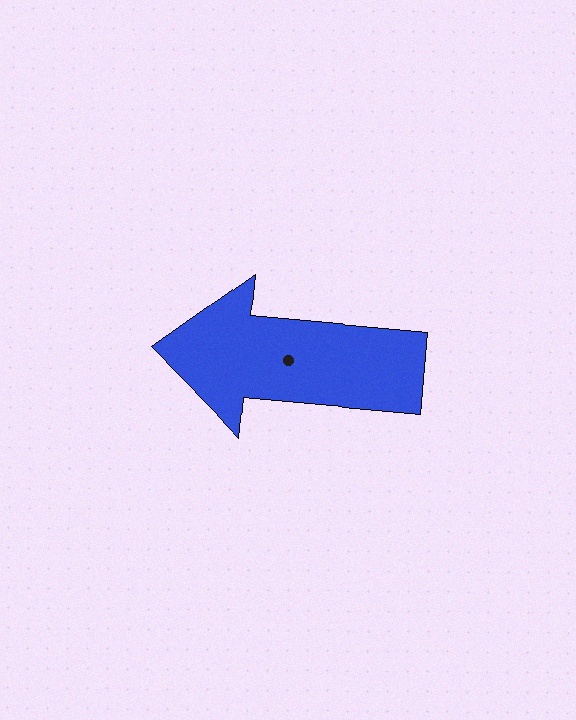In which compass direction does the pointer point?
West.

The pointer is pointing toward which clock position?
Roughly 9 o'clock.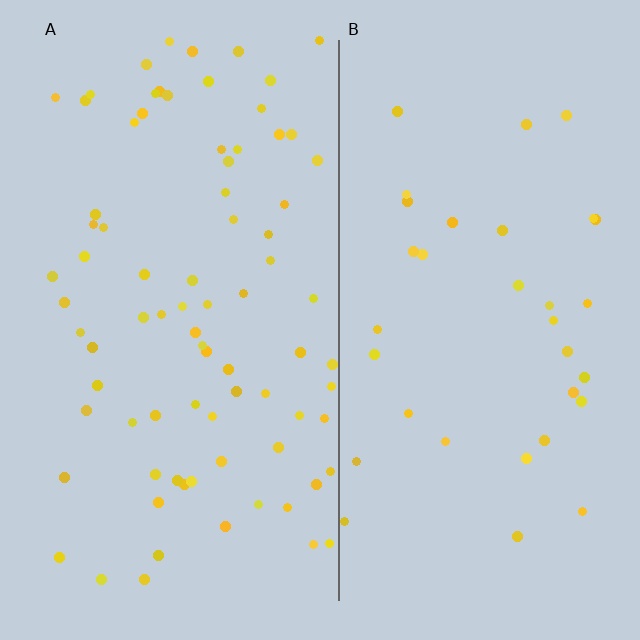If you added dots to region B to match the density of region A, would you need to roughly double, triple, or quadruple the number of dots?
Approximately double.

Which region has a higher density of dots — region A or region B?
A (the left).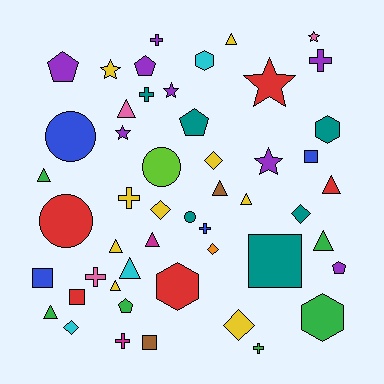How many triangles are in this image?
There are 12 triangles.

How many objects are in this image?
There are 50 objects.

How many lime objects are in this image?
There is 1 lime object.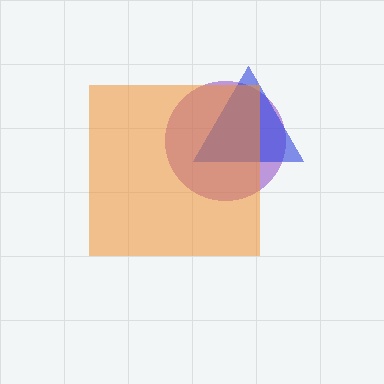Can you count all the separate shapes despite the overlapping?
Yes, there are 3 separate shapes.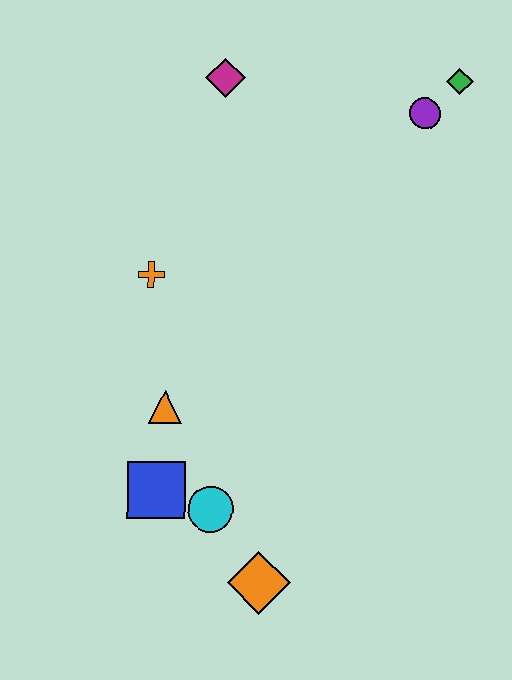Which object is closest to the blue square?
The cyan circle is closest to the blue square.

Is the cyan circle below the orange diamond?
No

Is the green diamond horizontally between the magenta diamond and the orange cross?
No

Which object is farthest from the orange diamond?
The green diamond is farthest from the orange diamond.